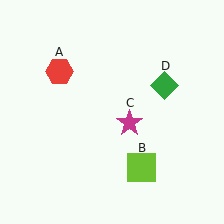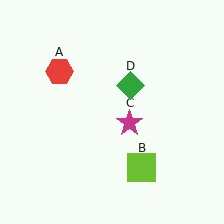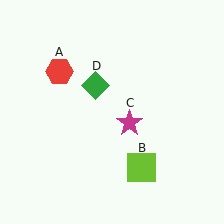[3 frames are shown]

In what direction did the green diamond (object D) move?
The green diamond (object D) moved left.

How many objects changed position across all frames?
1 object changed position: green diamond (object D).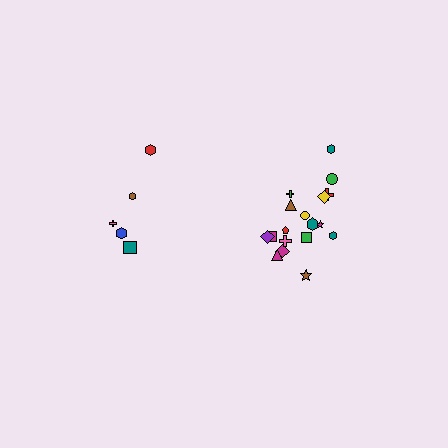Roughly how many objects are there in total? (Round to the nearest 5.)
Roughly 25 objects in total.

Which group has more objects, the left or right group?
The right group.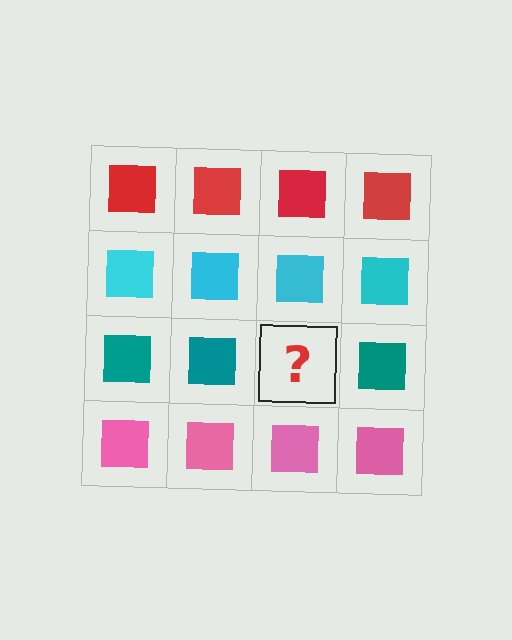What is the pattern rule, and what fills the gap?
The rule is that each row has a consistent color. The gap should be filled with a teal square.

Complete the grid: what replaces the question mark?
The question mark should be replaced with a teal square.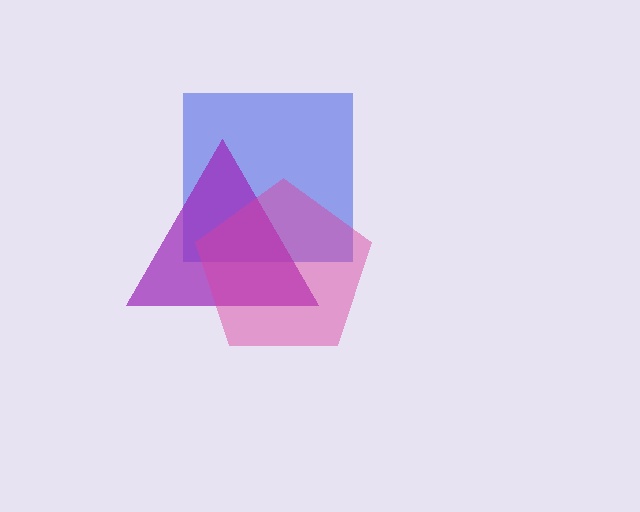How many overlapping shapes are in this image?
There are 3 overlapping shapes in the image.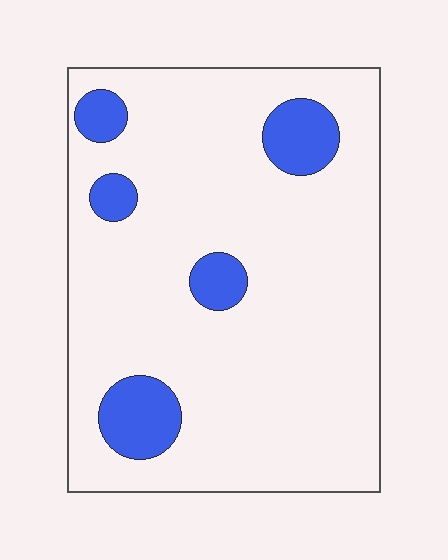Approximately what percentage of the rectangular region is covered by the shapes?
Approximately 15%.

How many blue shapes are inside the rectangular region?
5.